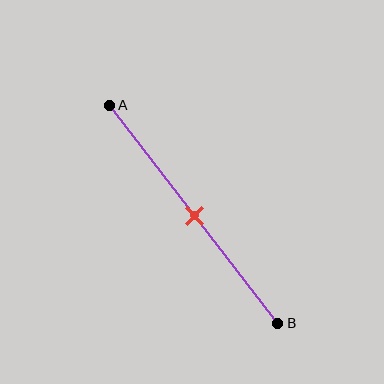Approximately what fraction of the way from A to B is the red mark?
The red mark is approximately 50% of the way from A to B.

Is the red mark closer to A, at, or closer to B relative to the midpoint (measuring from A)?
The red mark is approximately at the midpoint of segment AB.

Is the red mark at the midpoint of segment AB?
Yes, the mark is approximately at the midpoint.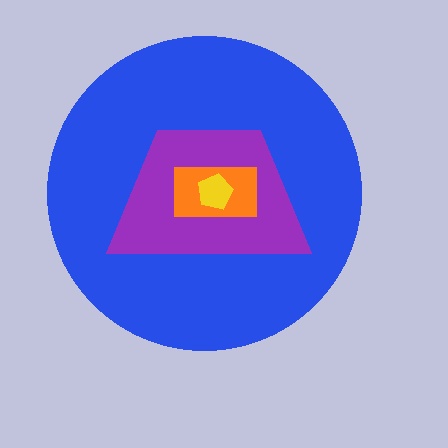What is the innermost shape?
The yellow pentagon.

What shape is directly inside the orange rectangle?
The yellow pentagon.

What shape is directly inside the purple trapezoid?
The orange rectangle.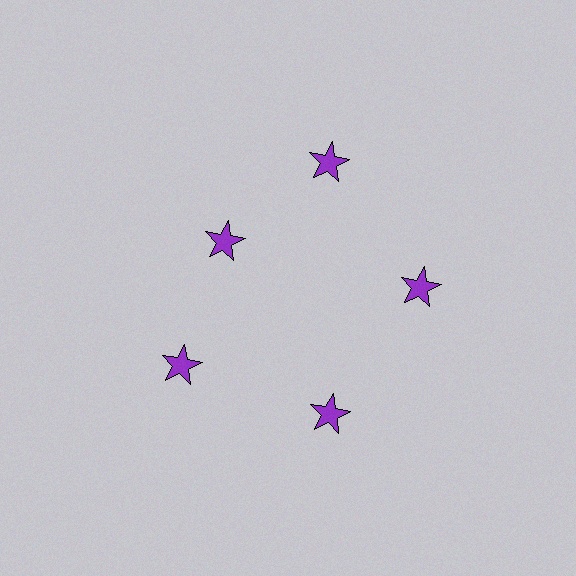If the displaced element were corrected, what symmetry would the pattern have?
It would have 5-fold rotational symmetry — the pattern would map onto itself every 72 degrees.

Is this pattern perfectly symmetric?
No. The 5 purple stars are arranged in a ring, but one element near the 10 o'clock position is pulled inward toward the center, breaking the 5-fold rotational symmetry.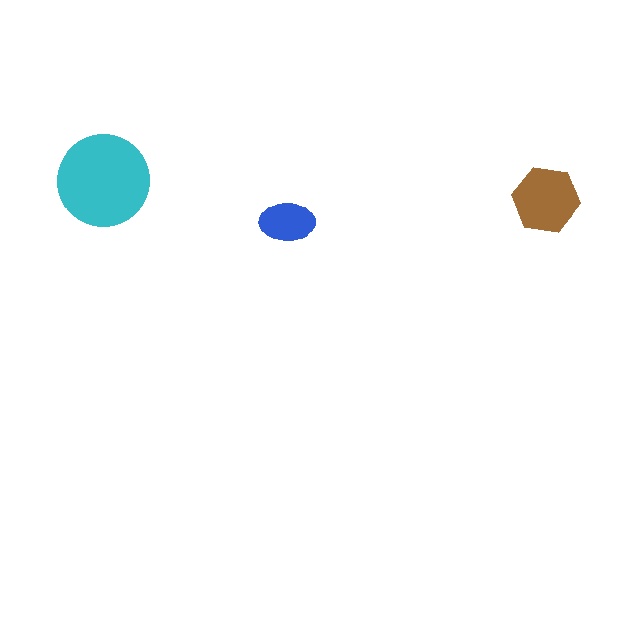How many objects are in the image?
There are 3 objects in the image.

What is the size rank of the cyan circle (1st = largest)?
1st.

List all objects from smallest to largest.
The blue ellipse, the brown hexagon, the cyan circle.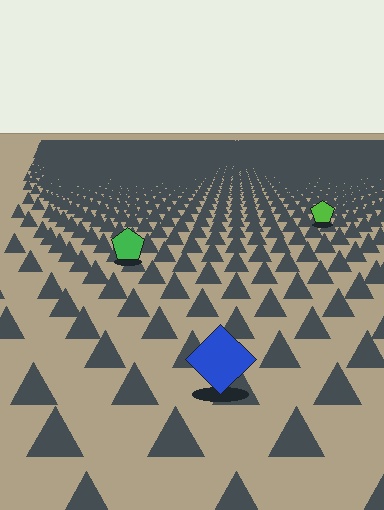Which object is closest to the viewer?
The blue diamond is closest. The texture marks near it are larger and more spread out.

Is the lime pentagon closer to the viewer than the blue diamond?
No. The blue diamond is closer — you can tell from the texture gradient: the ground texture is coarser near it.